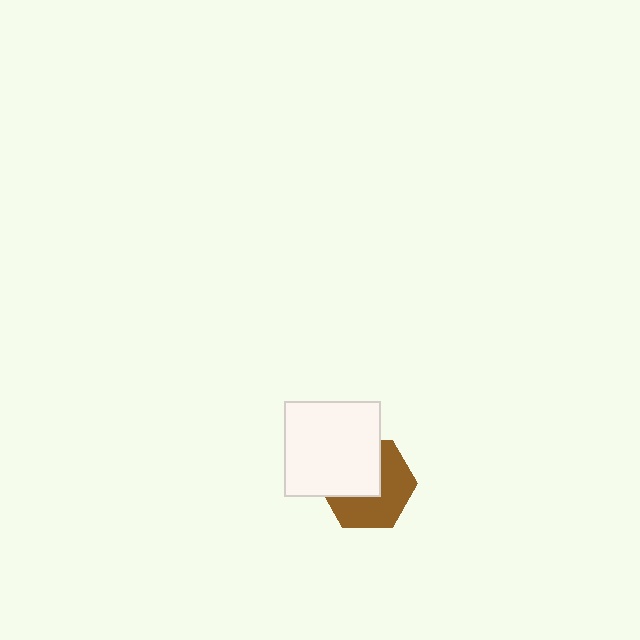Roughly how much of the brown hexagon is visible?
About half of it is visible (roughly 53%).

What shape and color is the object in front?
The object in front is a white square.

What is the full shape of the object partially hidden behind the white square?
The partially hidden object is a brown hexagon.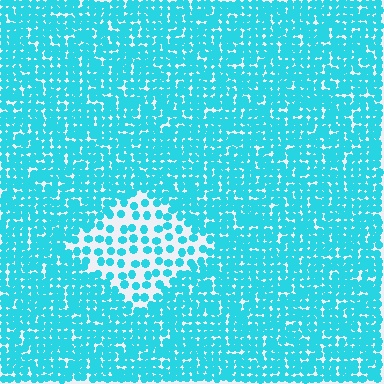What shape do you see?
I see a diamond.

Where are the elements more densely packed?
The elements are more densely packed outside the diamond boundary.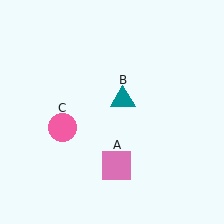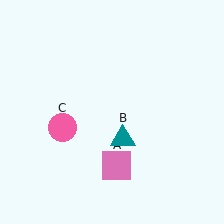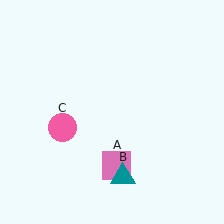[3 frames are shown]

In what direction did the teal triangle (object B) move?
The teal triangle (object B) moved down.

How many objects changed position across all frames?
1 object changed position: teal triangle (object B).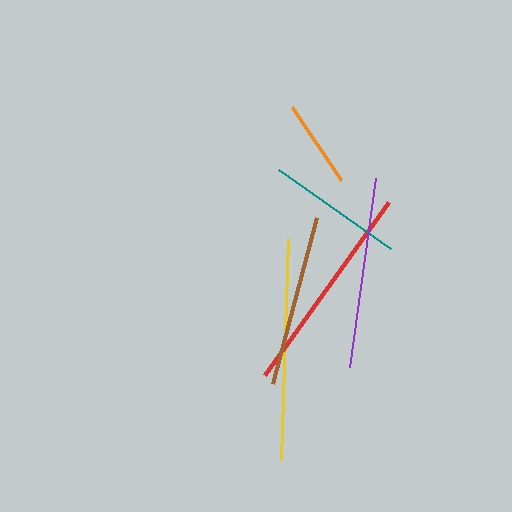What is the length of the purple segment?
The purple segment is approximately 191 pixels long.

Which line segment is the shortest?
The orange line is the shortest at approximately 88 pixels.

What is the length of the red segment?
The red segment is approximately 213 pixels long.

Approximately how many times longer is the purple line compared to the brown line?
The purple line is approximately 1.1 times the length of the brown line.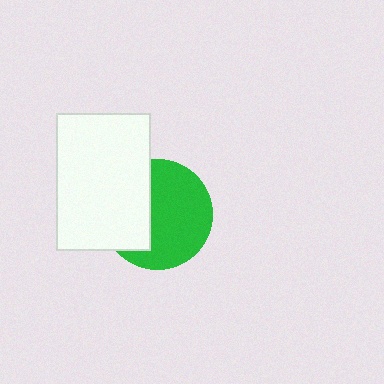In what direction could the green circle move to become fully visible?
The green circle could move right. That would shift it out from behind the white rectangle entirely.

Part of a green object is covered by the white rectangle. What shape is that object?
It is a circle.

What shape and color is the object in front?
The object in front is a white rectangle.